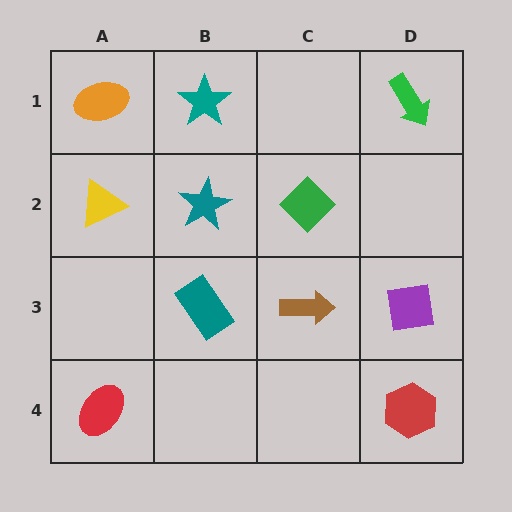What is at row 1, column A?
An orange ellipse.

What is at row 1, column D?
A green arrow.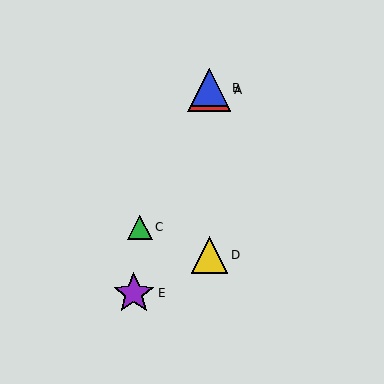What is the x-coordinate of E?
Object E is at x≈134.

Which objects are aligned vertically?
Objects A, B, D are aligned vertically.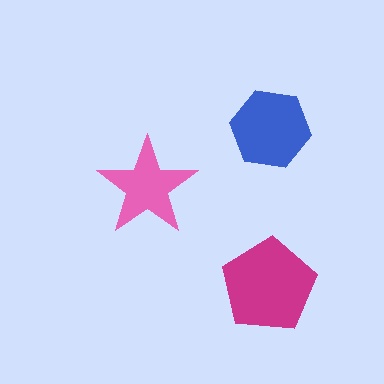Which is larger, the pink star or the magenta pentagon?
The magenta pentagon.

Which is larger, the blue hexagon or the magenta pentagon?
The magenta pentagon.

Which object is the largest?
The magenta pentagon.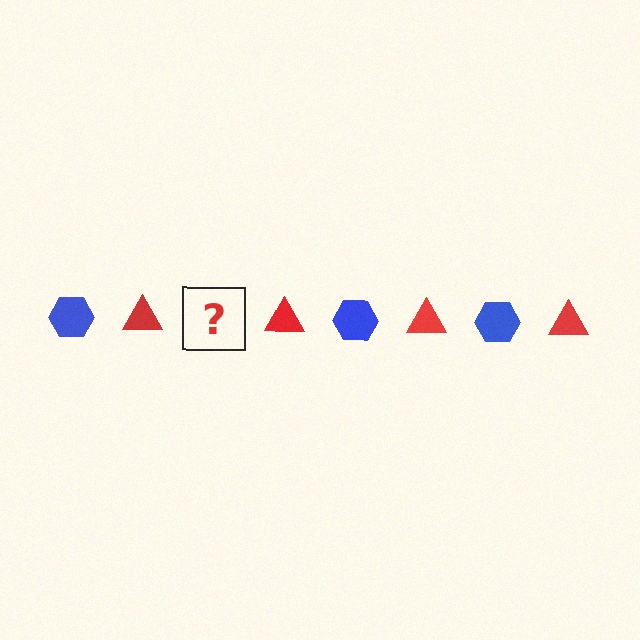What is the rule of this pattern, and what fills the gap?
The rule is that the pattern alternates between blue hexagon and red triangle. The gap should be filled with a blue hexagon.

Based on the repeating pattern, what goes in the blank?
The blank should be a blue hexagon.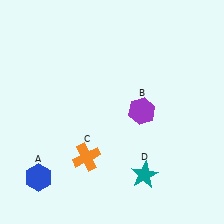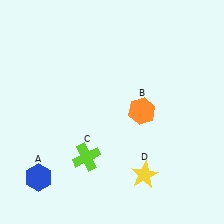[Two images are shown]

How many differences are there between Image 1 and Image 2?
There are 3 differences between the two images.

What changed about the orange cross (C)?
In Image 1, C is orange. In Image 2, it changed to lime.